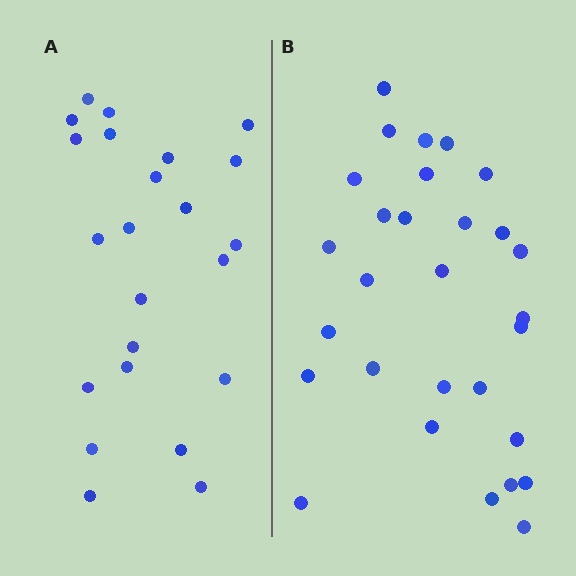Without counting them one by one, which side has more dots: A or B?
Region B (the right region) has more dots.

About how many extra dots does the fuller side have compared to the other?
Region B has about 6 more dots than region A.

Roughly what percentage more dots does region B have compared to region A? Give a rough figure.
About 25% more.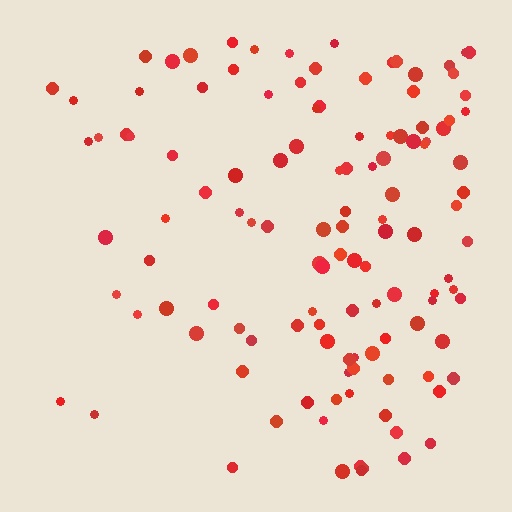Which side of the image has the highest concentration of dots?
The right.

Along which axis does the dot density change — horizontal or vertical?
Horizontal.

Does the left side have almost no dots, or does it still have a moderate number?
Still a moderate number, just noticeably fewer than the right.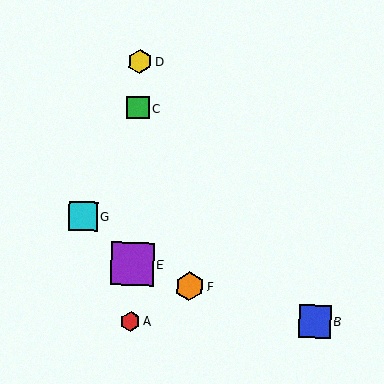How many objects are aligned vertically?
4 objects (A, C, D, E) are aligned vertically.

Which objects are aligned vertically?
Objects A, C, D, E are aligned vertically.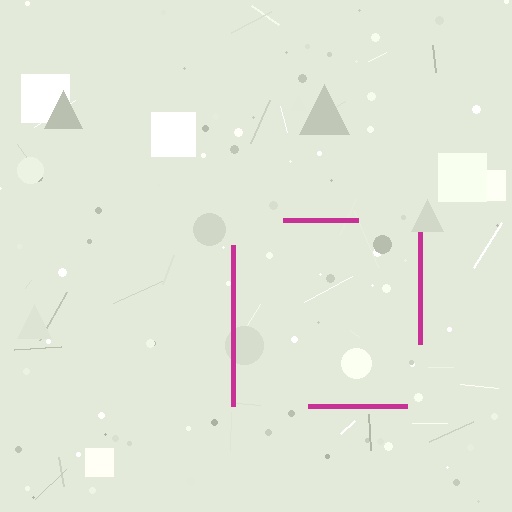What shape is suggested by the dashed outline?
The dashed outline suggests a square.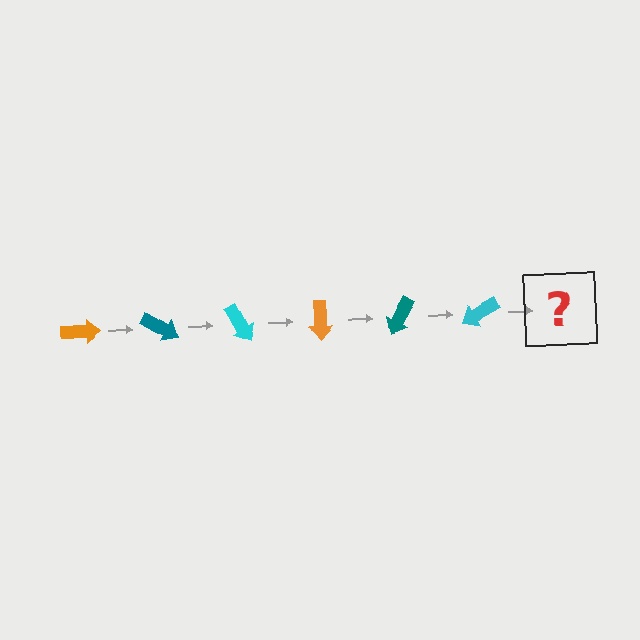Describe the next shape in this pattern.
It should be an orange arrow, rotated 180 degrees from the start.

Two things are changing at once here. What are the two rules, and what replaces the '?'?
The two rules are that it rotates 30 degrees each step and the color cycles through orange, teal, and cyan. The '?' should be an orange arrow, rotated 180 degrees from the start.